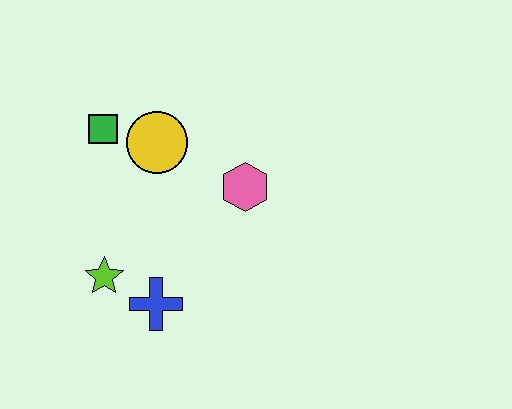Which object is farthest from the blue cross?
The green square is farthest from the blue cross.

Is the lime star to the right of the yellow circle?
No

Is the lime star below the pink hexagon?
Yes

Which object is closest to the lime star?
The blue cross is closest to the lime star.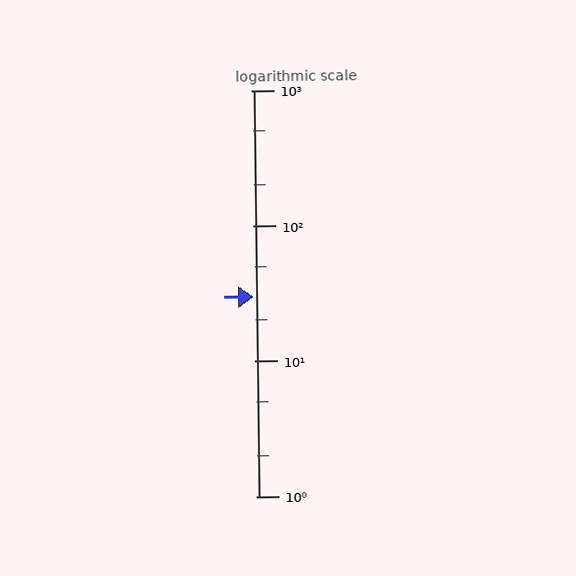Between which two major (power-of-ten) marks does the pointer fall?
The pointer is between 10 and 100.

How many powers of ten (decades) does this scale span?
The scale spans 3 decades, from 1 to 1000.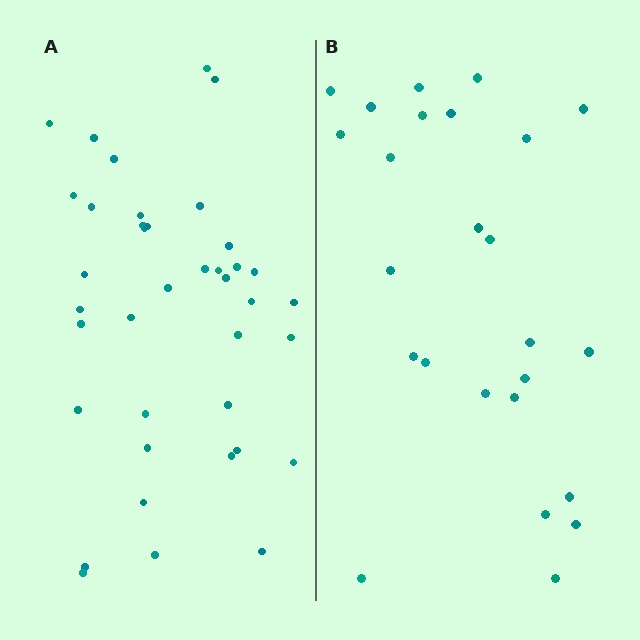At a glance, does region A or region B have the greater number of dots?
Region A (the left region) has more dots.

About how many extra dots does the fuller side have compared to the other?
Region A has approximately 15 more dots than region B.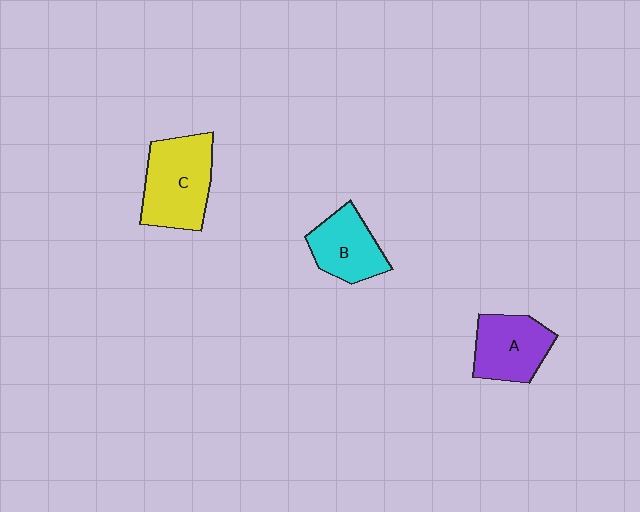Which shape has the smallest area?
Shape B (cyan).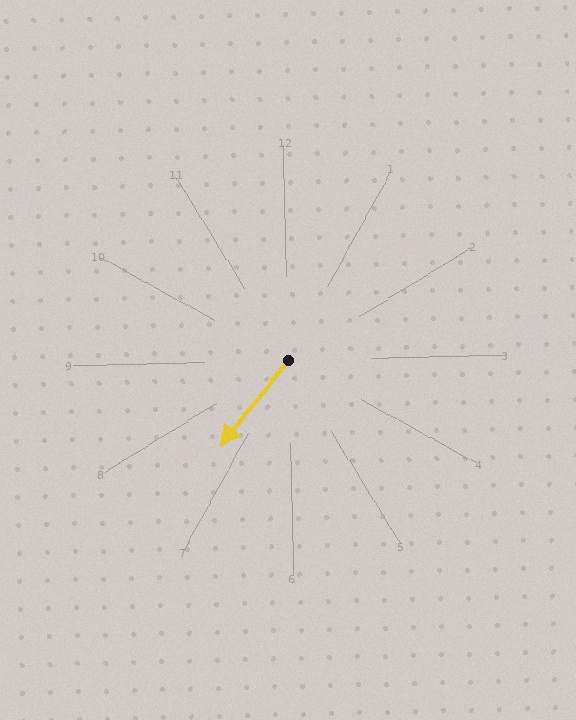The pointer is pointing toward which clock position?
Roughly 7 o'clock.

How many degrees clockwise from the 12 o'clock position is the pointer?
Approximately 220 degrees.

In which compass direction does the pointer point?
Southwest.